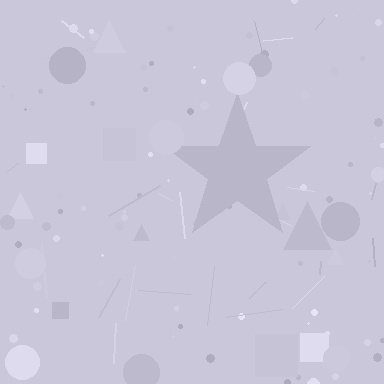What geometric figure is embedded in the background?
A star is embedded in the background.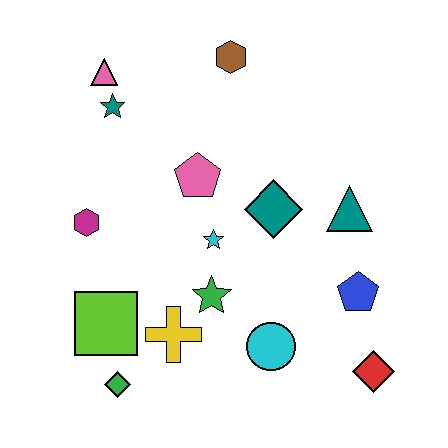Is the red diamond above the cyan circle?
No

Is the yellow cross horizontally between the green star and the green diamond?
Yes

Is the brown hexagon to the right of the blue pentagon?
No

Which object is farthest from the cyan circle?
The pink triangle is farthest from the cyan circle.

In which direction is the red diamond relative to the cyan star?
The red diamond is to the right of the cyan star.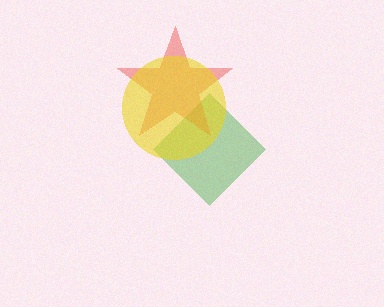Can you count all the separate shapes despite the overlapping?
Yes, there are 3 separate shapes.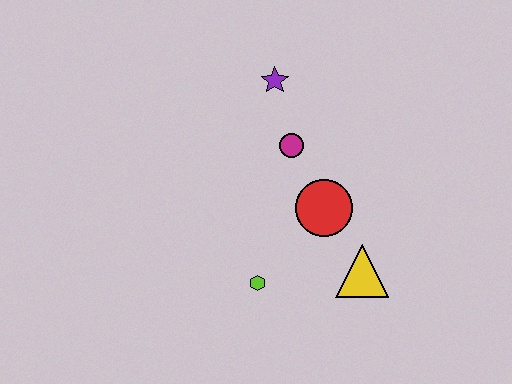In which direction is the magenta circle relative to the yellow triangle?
The magenta circle is above the yellow triangle.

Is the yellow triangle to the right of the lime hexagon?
Yes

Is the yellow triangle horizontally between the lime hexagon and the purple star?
No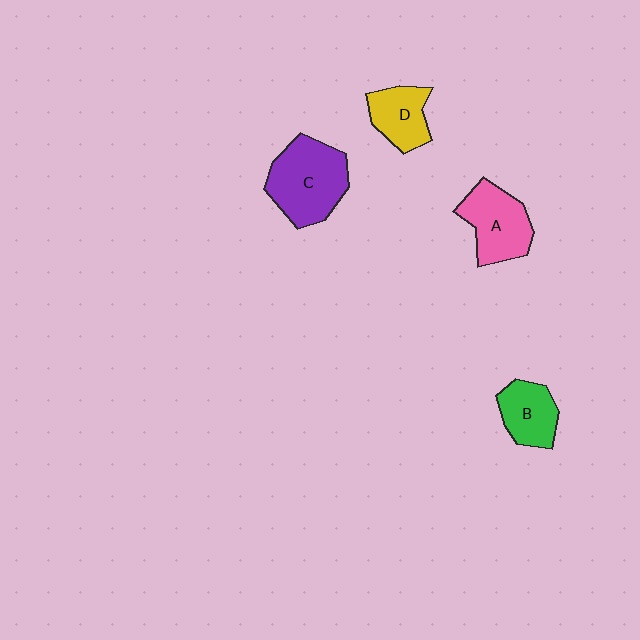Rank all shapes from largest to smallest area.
From largest to smallest: C (purple), A (pink), B (green), D (yellow).